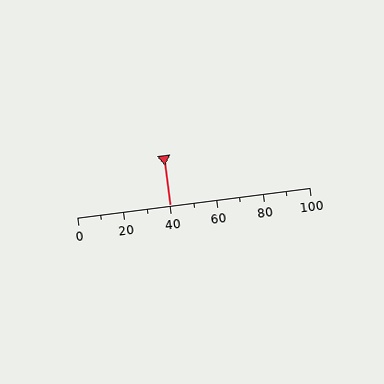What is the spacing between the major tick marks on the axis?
The major ticks are spaced 20 apart.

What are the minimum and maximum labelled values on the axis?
The axis runs from 0 to 100.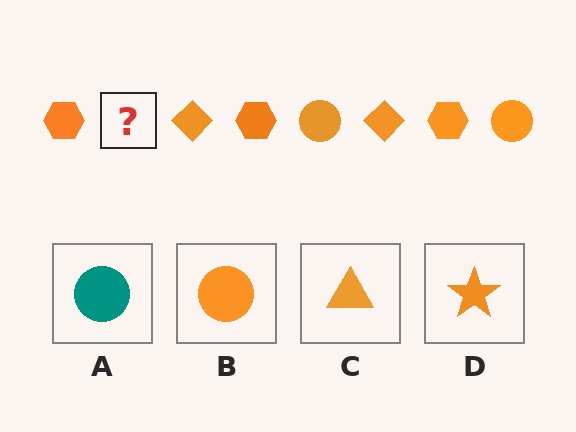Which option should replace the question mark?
Option B.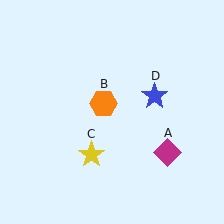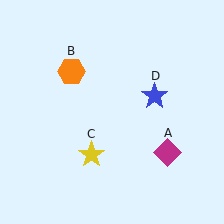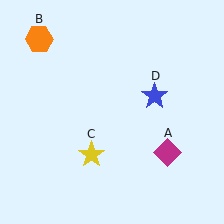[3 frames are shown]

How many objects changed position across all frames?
1 object changed position: orange hexagon (object B).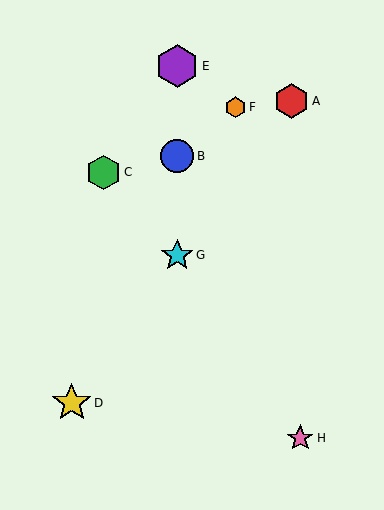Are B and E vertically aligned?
Yes, both are at x≈177.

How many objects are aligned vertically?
3 objects (B, E, G) are aligned vertically.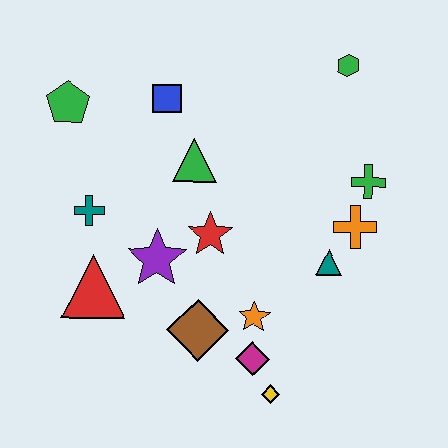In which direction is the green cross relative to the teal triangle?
The green cross is above the teal triangle.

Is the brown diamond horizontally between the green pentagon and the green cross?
Yes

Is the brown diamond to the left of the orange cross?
Yes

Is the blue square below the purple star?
No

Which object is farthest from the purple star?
The green hexagon is farthest from the purple star.